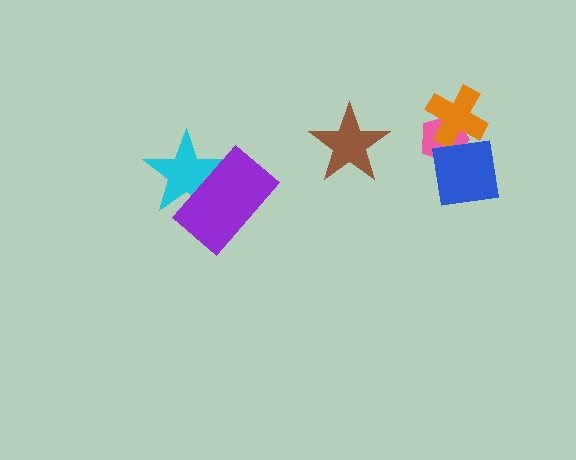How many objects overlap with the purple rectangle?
1 object overlaps with the purple rectangle.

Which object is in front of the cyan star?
The purple rectangle is in front of the cyan star.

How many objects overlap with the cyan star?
1 object overlaps with the cyan star.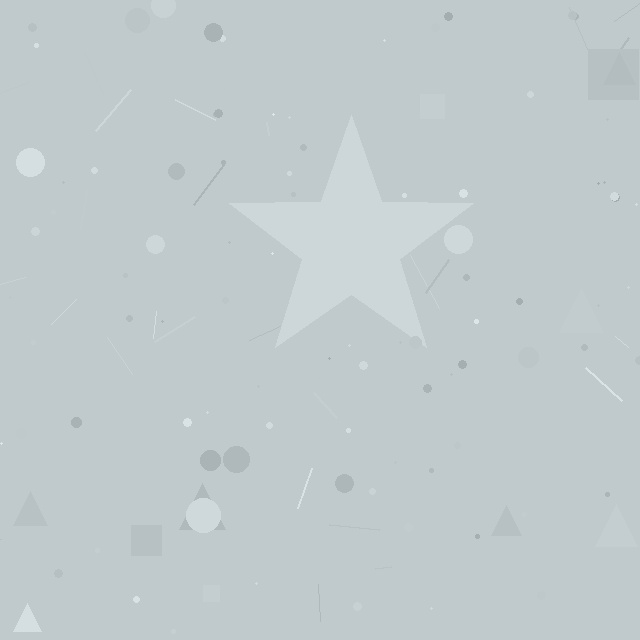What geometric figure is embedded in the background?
A star is embedded in the background.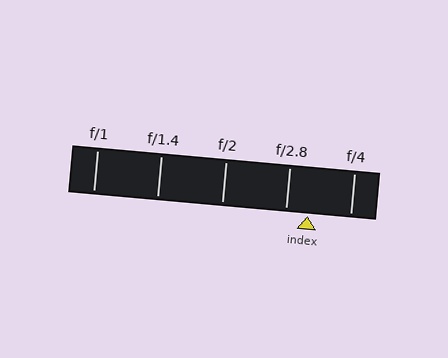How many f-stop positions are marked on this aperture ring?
There are 5 f-stop positions marked.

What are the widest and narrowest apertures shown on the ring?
The widest aperture shown is f/1 and the narrowest is f/4.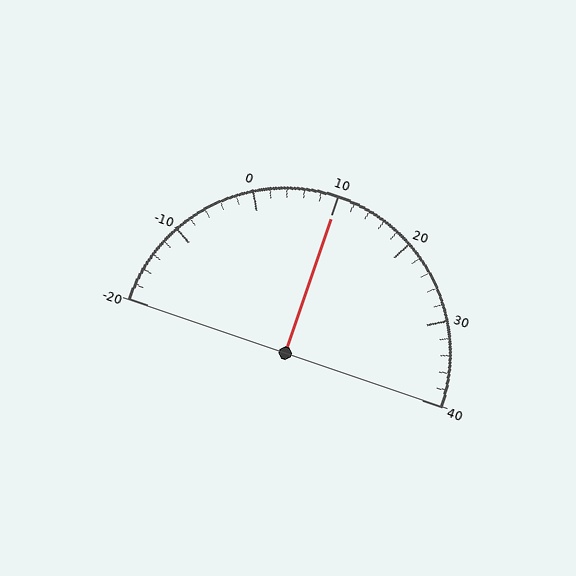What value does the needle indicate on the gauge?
The needle indicates approximately 10.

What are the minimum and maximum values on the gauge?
The gauge ranges from -20 to 40.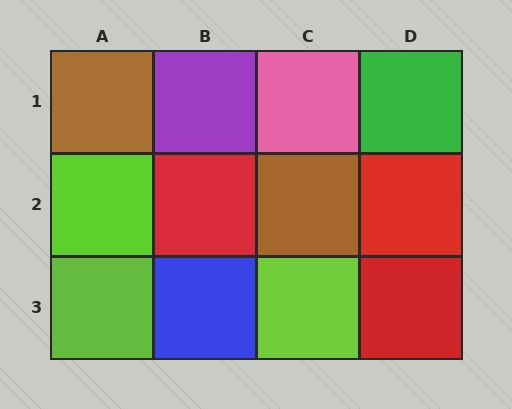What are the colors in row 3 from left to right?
Lime, blue, lime, red.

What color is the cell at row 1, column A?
Brown.